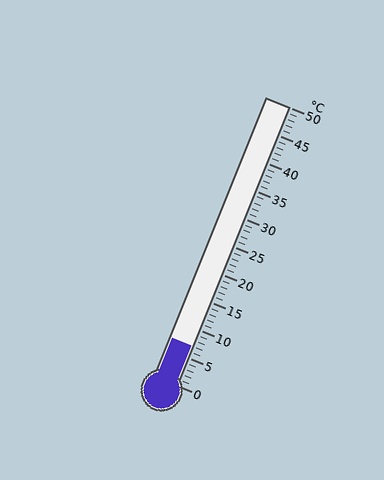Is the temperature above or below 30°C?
The temperature is below 30°C.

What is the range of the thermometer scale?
The thermometer scale ranges from 0°C to 50°C.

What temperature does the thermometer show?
The thermometer shows approximately 7°C.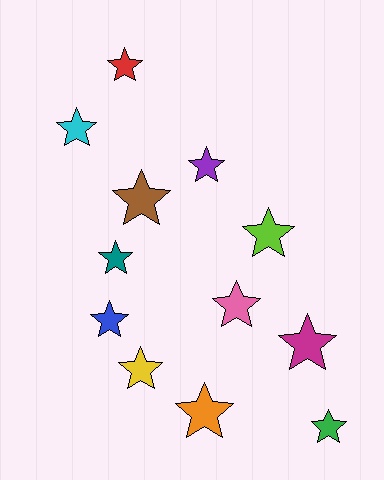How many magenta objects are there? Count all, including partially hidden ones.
There is 1 magenta object.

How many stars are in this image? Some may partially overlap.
There are 12 stars.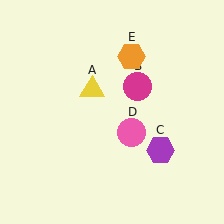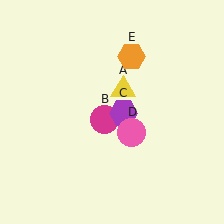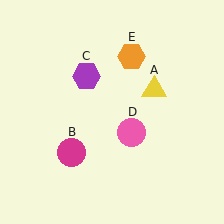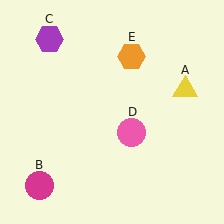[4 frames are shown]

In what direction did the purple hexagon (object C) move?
The purple hexagon (object C) moved up and to the left.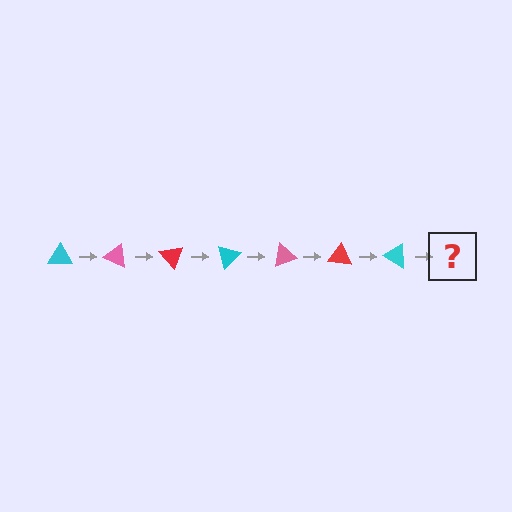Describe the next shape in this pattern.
It should be a pink triangle, rotated 175 degrees from the start.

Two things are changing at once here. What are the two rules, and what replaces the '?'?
The two rules are that it rotates 25 degrees each step and the color cycles through cyan, pink, and red. The '?' should be a pink triangle, rotated 175 degrees from the start.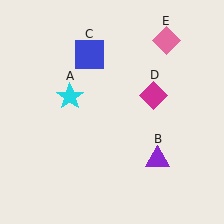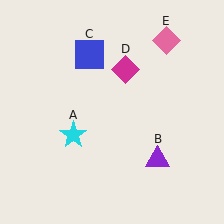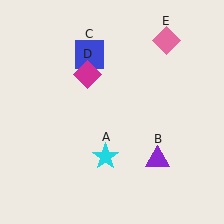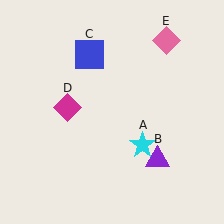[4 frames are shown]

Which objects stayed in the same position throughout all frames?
Purple triangle (object B) and blue square (object C) and pink diamond (object E) remained stationary.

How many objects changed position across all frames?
2 objects changed position: cyan star (object A), magenta diamond (object D).